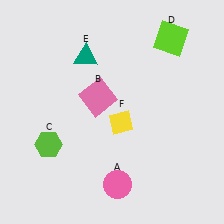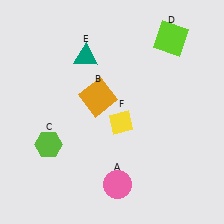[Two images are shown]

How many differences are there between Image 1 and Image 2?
There is 1 difference between the two images.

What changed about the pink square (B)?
In Image 1, B is pink. In Image 2, it changed to orange.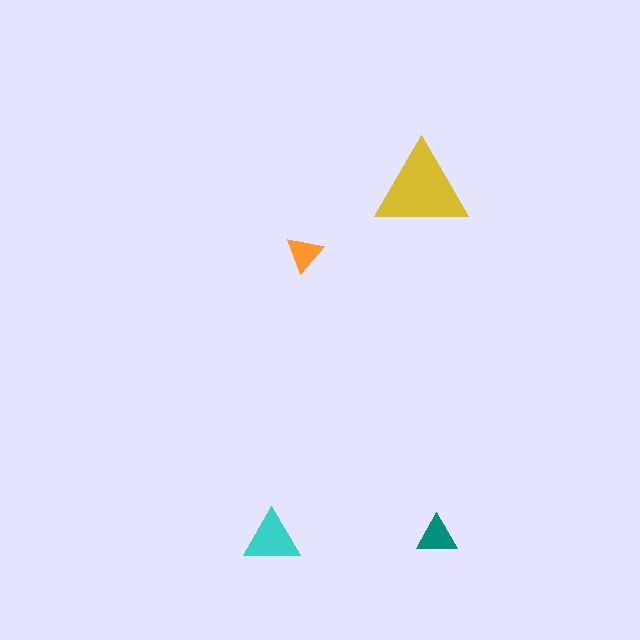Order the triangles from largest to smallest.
the yellow one, the cyan one, the teal one, the orange one.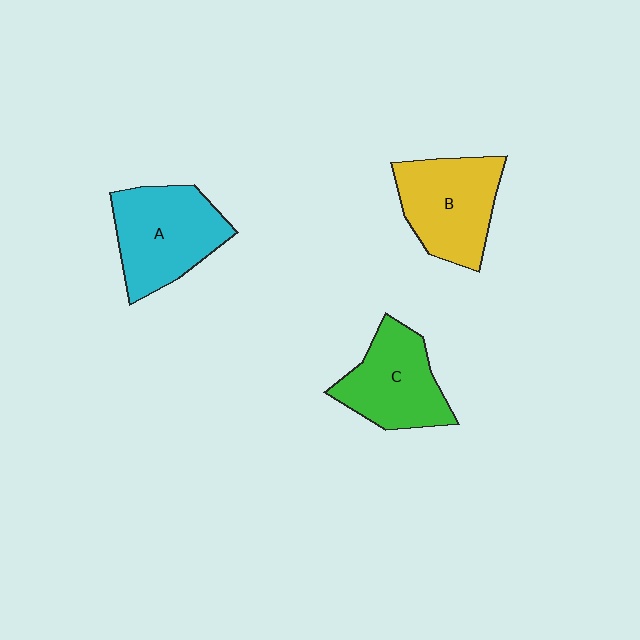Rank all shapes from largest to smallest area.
From largest to smallest: A (cyan), B (yellow), C (green).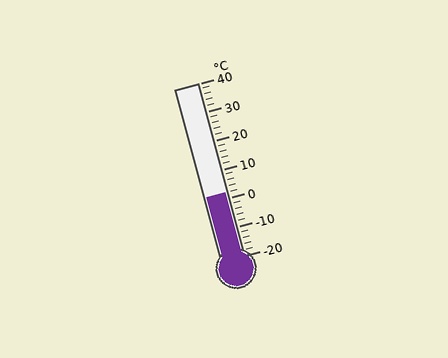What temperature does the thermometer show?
The thermometer shows approximately 2°C.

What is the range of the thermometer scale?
The thermometer scale ranges from -20°C to 40°C.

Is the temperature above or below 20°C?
The temperature is below 20°C.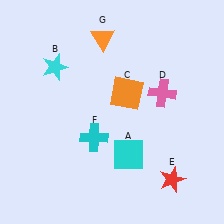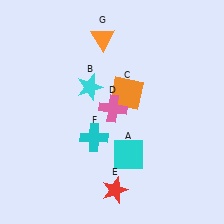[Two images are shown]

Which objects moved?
The objects that moved are: the cyan star (B), the pink cross (D), the red star (E).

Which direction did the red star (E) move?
The red star (E) moved left.